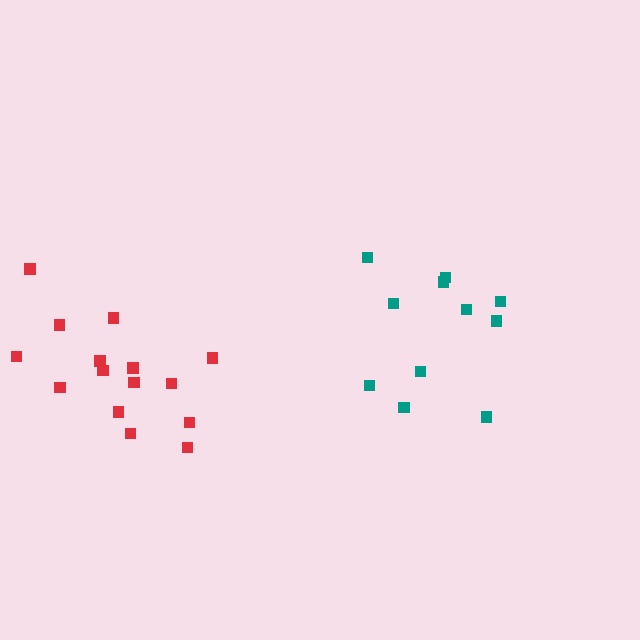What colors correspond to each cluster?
The clusters are colored: red, teal.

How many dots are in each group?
Group 1: 15 dots, Group 2: 11 dots (26 total).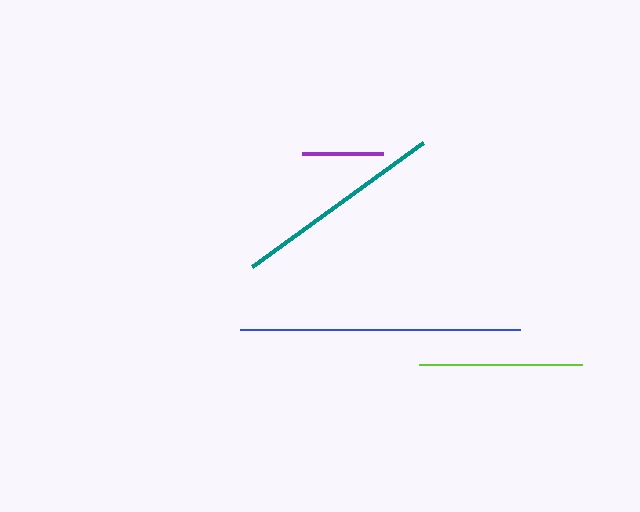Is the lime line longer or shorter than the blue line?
The blue line is longer than the lime line.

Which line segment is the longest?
The blue line is the longest at approximately 279 pixels.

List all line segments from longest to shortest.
From longest to shortest: blue, teal, lime, purple.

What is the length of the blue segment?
The blue segment is approximately 279 pixels long.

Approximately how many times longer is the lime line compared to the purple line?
The lime line is approximately 2.0 times the length of the purple line.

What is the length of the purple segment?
The purple segment is approximately 82 pixels long.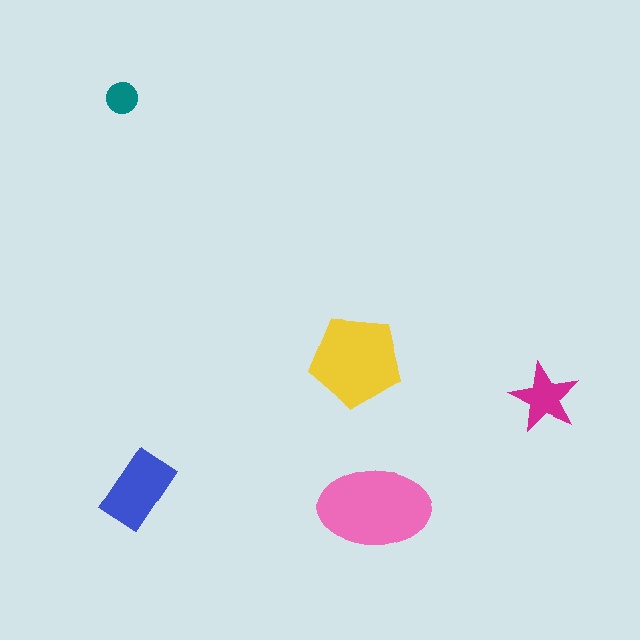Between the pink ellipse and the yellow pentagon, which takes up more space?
The pink ellipse.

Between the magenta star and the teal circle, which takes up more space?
The magenta star.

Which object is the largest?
The pink ellipse.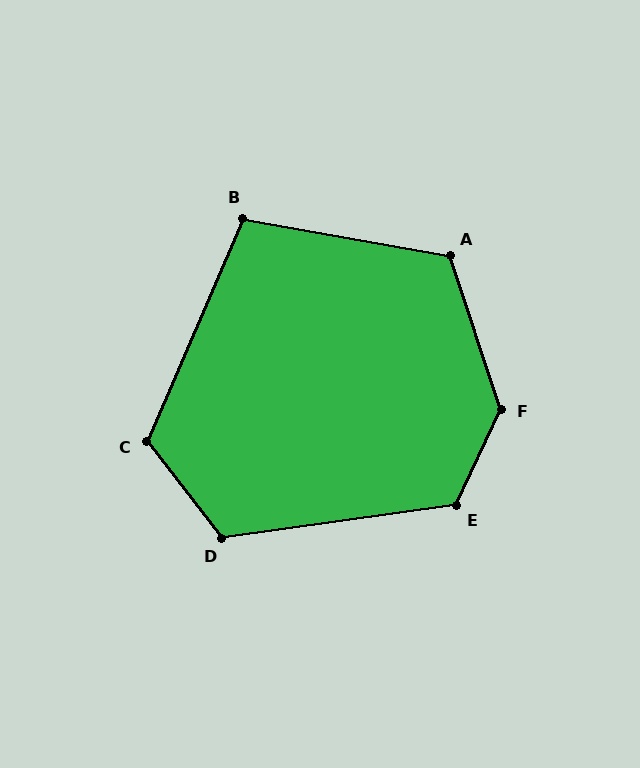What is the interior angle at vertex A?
Approximately 119 degrees (obtuse).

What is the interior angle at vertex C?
Approximately 119 degrees (obtuse).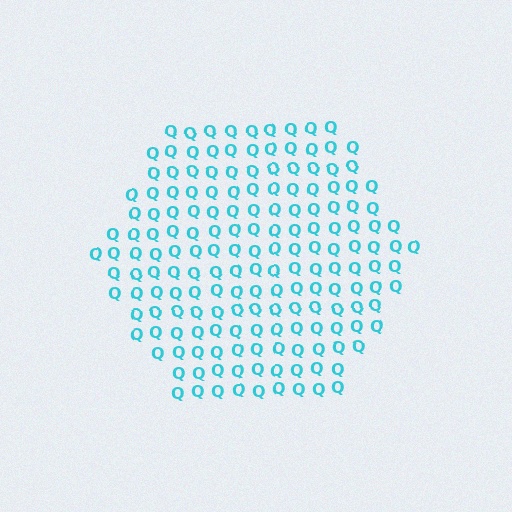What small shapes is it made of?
It is made of small letter Q's.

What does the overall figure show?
The overall figure shows a hexagon.